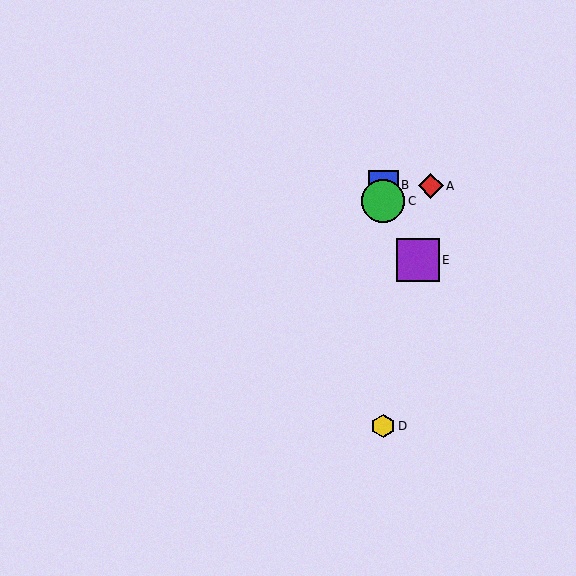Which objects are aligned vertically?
Objects B, C, D are aligned vertically.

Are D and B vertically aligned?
Yes, both are at x≈383.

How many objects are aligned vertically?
3 objects (B, C, D) are aligned vertically.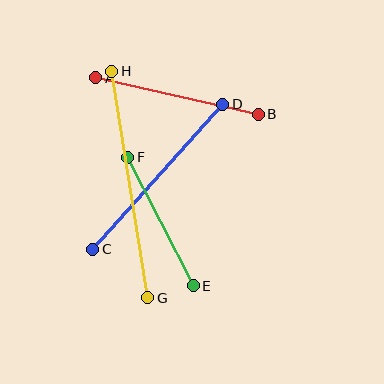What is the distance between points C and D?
The distance is approximately 194 pixels.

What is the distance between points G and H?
The distance is approximately 229 pixels.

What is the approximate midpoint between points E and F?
The midpoint is at approximately (160, 222) pixels.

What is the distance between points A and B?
The distance is approximately 167 pixels.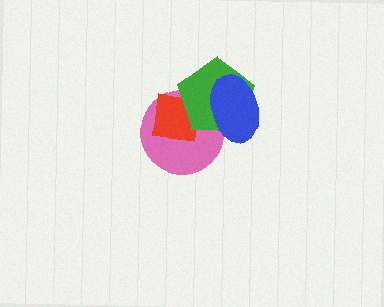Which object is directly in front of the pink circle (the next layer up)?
The red square is directly in front of the pink circle.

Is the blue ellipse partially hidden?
No, no other shape covers it.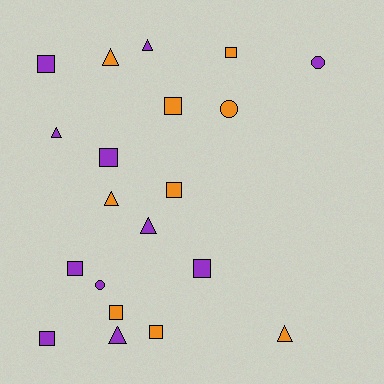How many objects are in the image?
There are 20 objects.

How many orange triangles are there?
There are 3 orange triangles.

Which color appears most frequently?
Purple, with 11 objects.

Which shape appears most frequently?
Square, with 10 objects.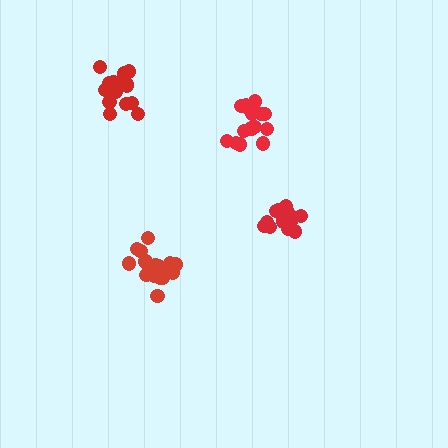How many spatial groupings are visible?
There are 4 spatial groupings.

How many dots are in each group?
Group 1: 15 dots, Group 2: 19 dots, Group 3: 18 dots, Group 4: 15 dots (67 total).